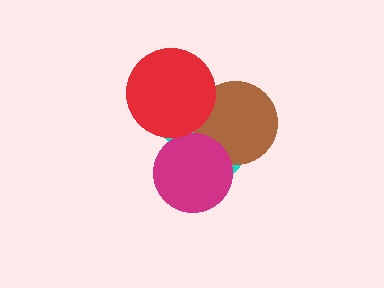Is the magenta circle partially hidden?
No, no other shape covers it.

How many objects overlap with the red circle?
2 objects overlap with the red circle.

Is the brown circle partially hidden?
Yes, it is partially covered by another shape.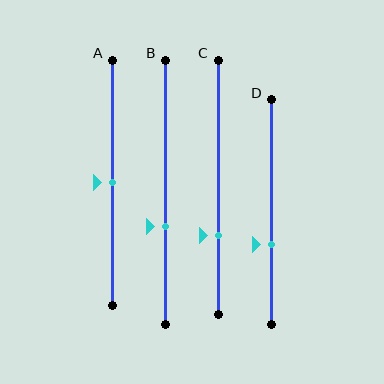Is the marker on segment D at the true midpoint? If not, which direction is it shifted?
No, the marker on segment D is shifted downward by about 15% of the segment length.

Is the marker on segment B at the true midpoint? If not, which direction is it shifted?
No, the marker on segment B is shifted downward by about 13% of the segment length.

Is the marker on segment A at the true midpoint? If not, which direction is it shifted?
Yes, the marker on segment A is at the true midpoint.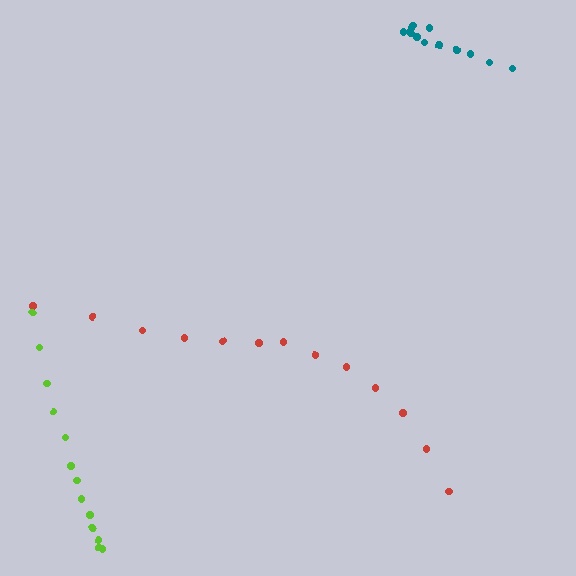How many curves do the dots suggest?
There are 3 distinct paths.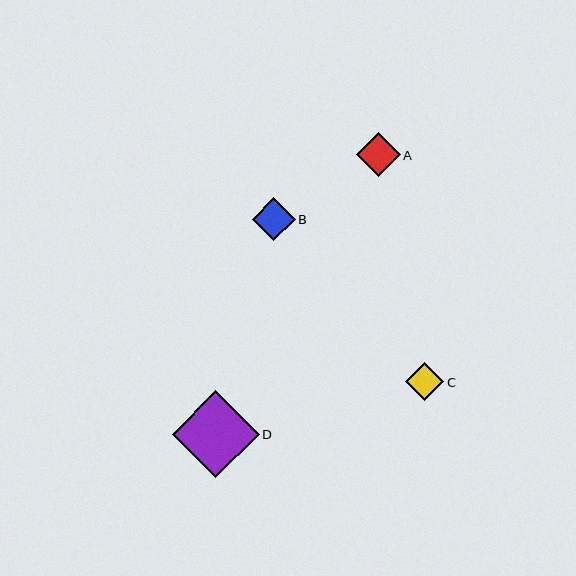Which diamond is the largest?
Diamond D is the largest with a size of approximately 87 pixels.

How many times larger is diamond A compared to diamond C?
Diamond A is approximately 1.2 times the size of diamond C.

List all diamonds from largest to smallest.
From largest to smallest: D, A, B, C.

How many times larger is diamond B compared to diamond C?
Diamond B is approximately 1.1 times the size of diamond C.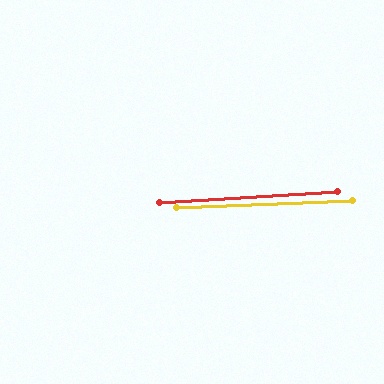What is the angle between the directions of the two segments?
Approximately 1 degree.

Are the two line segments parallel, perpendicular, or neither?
Parallel — their directions differ by only 1.3°.